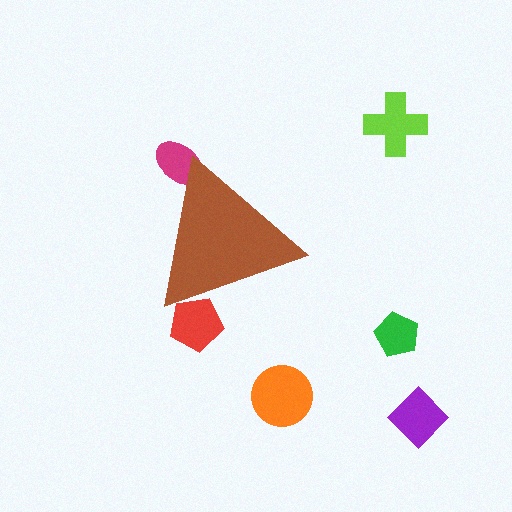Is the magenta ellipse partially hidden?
Yes, the magenta ellipse is partially hidden behind the brown triangle.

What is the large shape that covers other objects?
A brown triangle.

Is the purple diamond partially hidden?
No, the purple diamond is fully visible.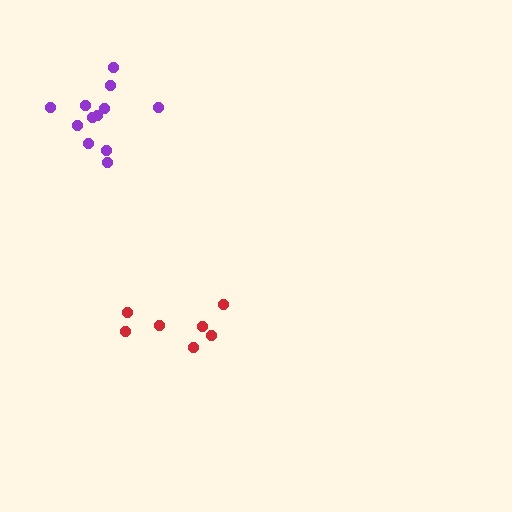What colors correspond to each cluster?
The clusters are colored: red, purple.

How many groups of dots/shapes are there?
There are 2 groups.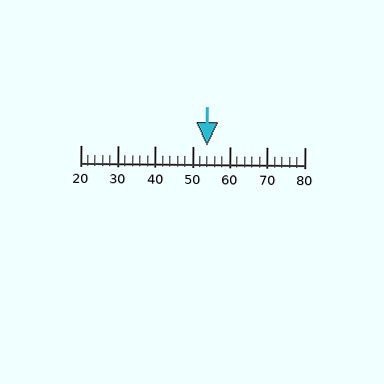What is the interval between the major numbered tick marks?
The major tick marks are spaced 10 units apart.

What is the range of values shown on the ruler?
The ruler shows values from 20 to 80.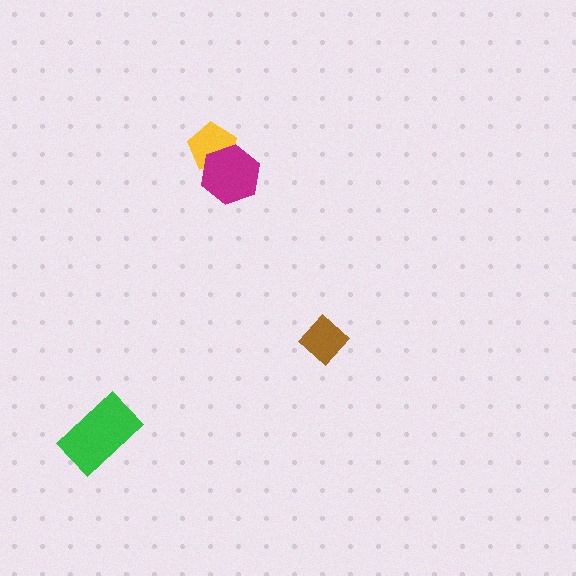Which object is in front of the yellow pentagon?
The magenta hexagon is in front of the yellow pentagon.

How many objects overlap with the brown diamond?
0 objects overlap with the brown diamond.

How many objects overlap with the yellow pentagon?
1 object overlaps with the yellow pentagon.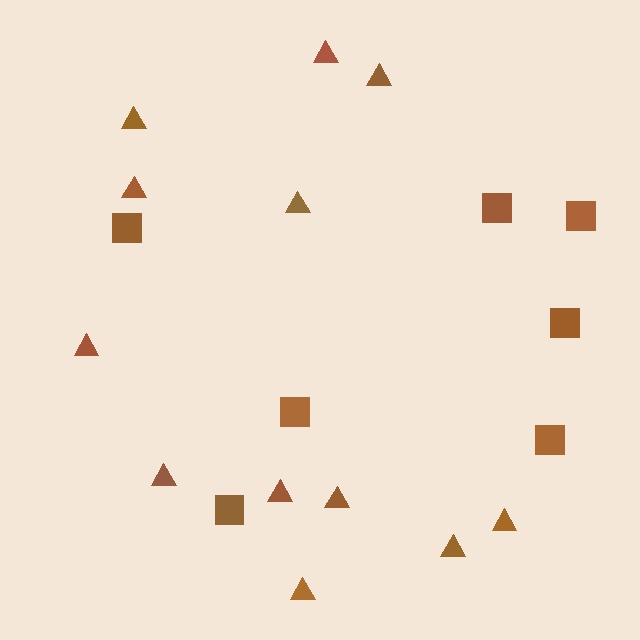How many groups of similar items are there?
There are 2 groups: one group of triangles (12) and one group of squares (7).